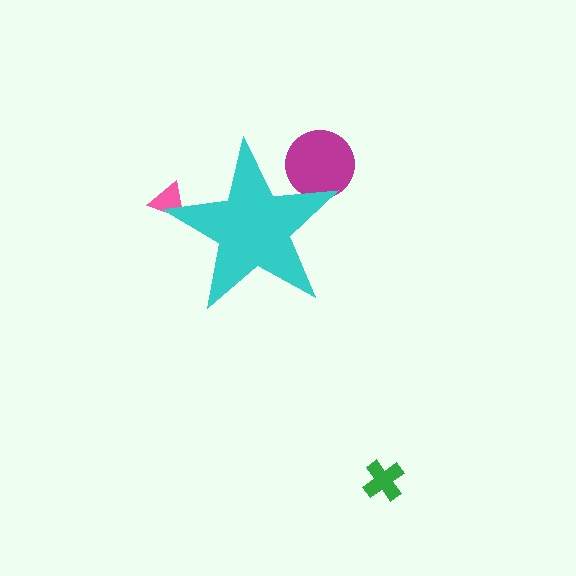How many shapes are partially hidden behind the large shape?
2 shapes are partially hidden.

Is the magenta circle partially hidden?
Yes, the magenta circle is partially hidden behind the cyan star.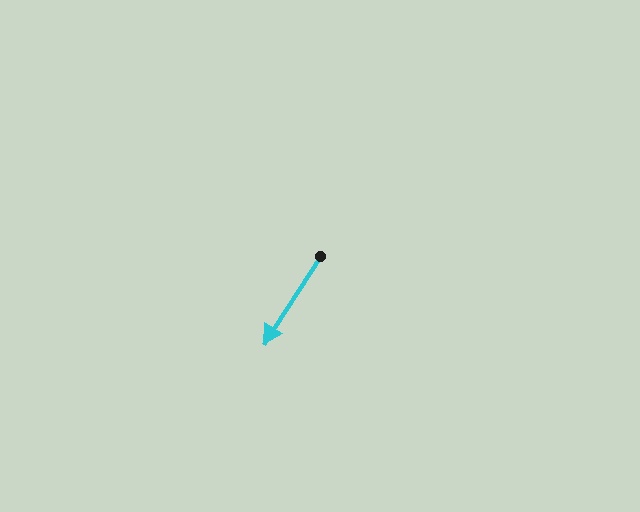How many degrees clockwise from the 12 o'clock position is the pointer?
Approximately 213 degrees.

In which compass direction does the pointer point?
Southwest.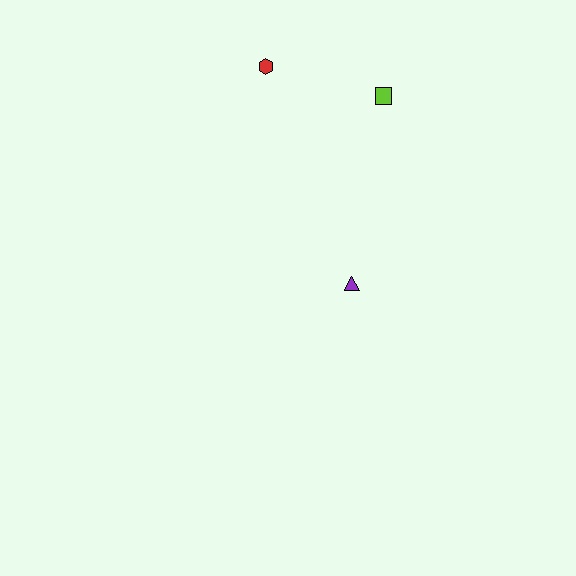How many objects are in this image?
There are 3 objects.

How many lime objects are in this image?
There is 1 lime object.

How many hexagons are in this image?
There is 1 hexagon.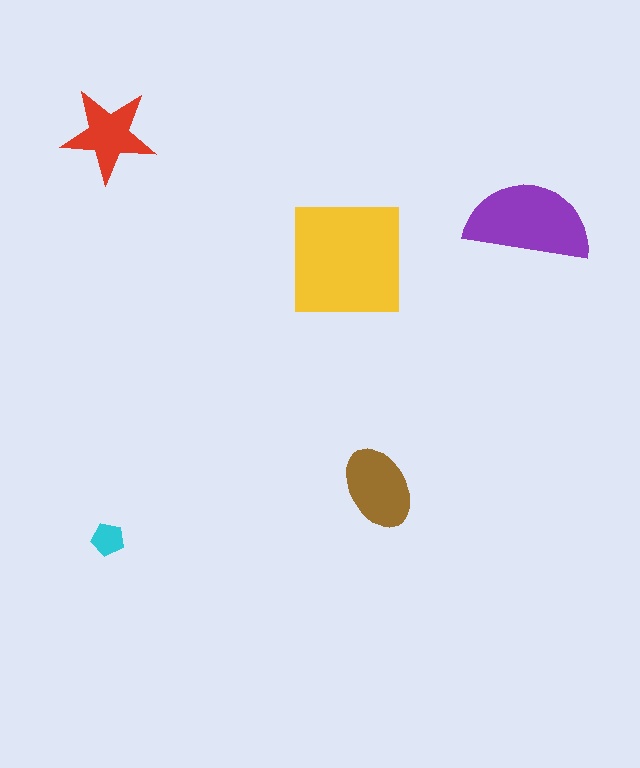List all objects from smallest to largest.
The cyan pentagon, the red star, the brown ellipse, the purple semicircle, the yellow square.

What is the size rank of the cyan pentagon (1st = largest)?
5th.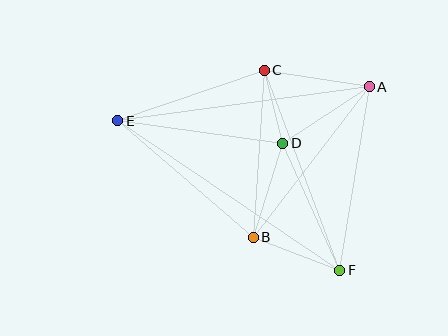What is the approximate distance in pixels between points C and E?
The distance between C and E is approximately 155 pixels.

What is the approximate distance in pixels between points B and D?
The distance between B and D is approximately 98 pixels.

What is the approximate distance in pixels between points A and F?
The distance between A and F is approximately 186 pixels.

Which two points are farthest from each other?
Points E and F are farthest from each other.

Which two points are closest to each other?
Points C and D are closest to each other.